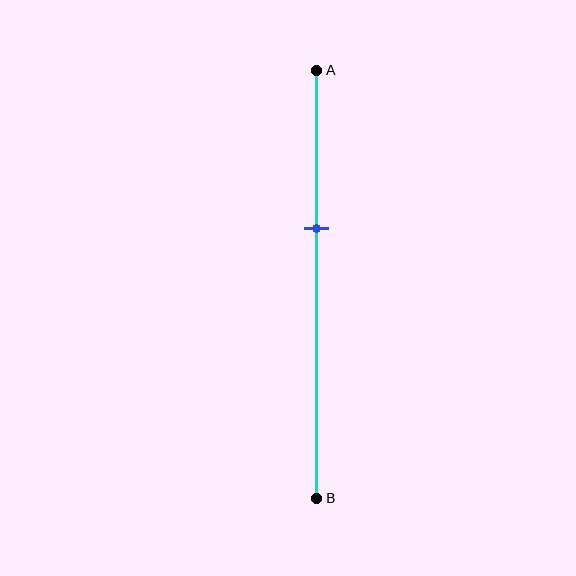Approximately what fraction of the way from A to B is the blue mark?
The blue mark is approximately 35% of the way from A to B.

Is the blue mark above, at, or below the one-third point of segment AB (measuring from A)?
The blue mark is below the one-third point of segment AB.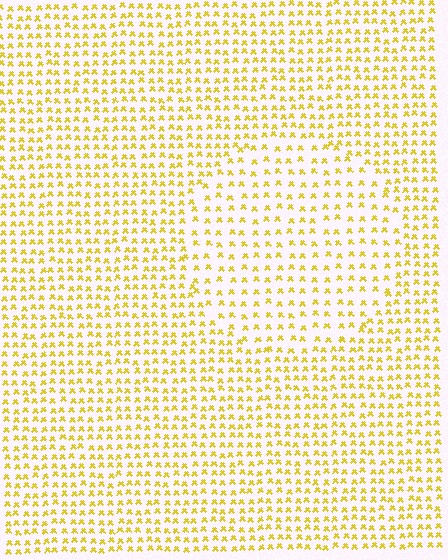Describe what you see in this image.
The image contains small yellow elements arranged at two different densities. A circle-shaped region is visible where the elements are less densely packed than the surrounding area.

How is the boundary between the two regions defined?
The boundary is defined by a change in element density (approximately 1.6x ratio). All elements are the same color, size, and shape.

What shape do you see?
I see a circle.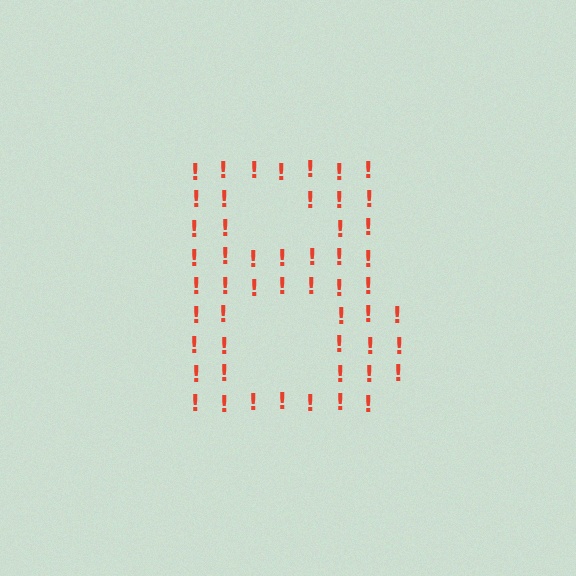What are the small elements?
The small elements are exclamation marks.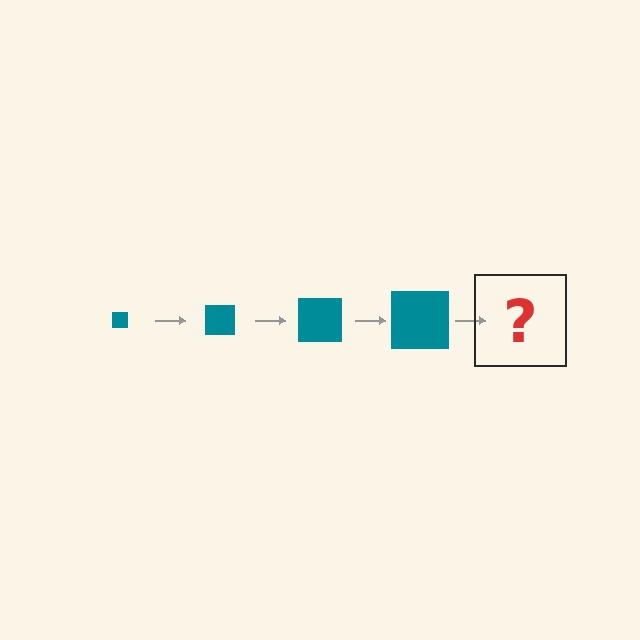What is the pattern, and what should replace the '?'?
The pattern is that the square gets progressively larger each step. The '?' should be a teal square, larger than the previous one.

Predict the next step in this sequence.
The next step is a teal square, larger than the previous one.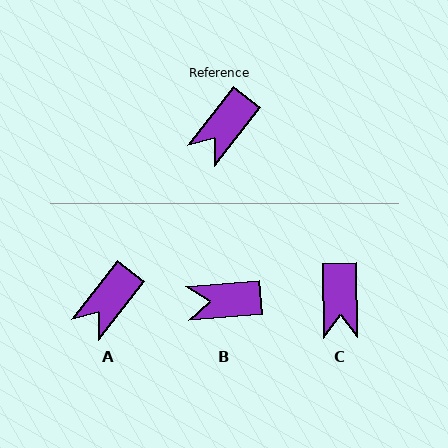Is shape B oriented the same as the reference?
No, it is off by about 48 degrees.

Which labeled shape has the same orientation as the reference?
A.